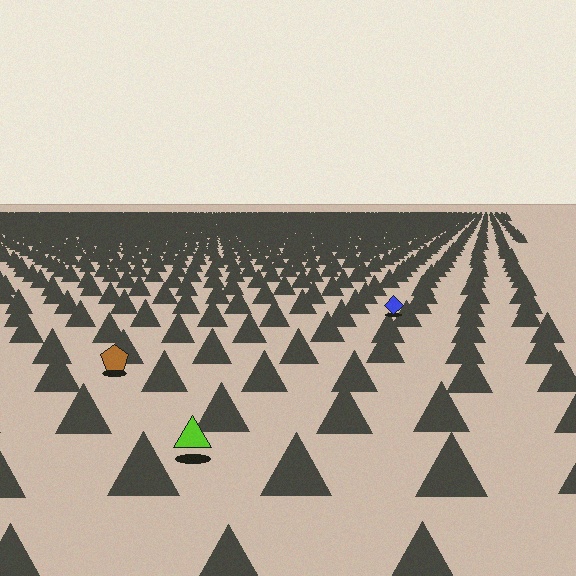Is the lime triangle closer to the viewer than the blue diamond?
Yes. The lime triangle is closer — you can tell from the texture gradient: the ground texture is coarser near it.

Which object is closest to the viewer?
The lime triangle is closest. The texture marks near it are larger and more spread out.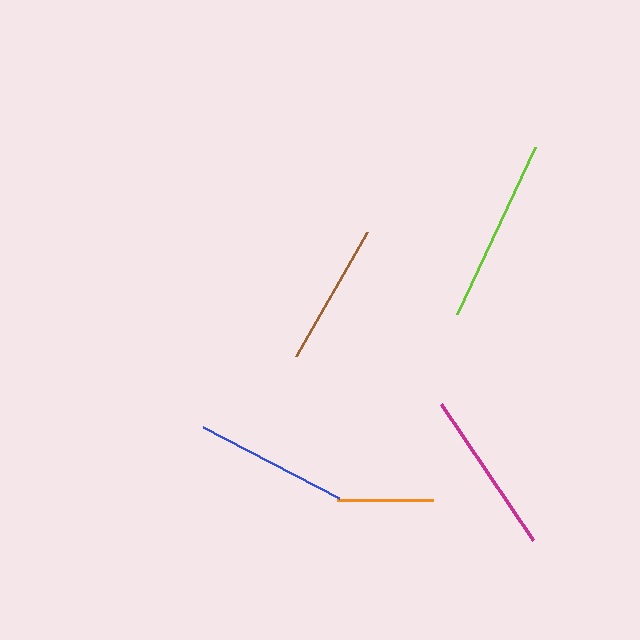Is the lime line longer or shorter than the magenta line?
The lime line is longer than the magenta line.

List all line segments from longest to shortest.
From longest to shortest: lime, magenta, blue, brown, orange.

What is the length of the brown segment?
The brown segment is approximately 143 pixels long.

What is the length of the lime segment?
The lime segment is approximately 184 pixels long.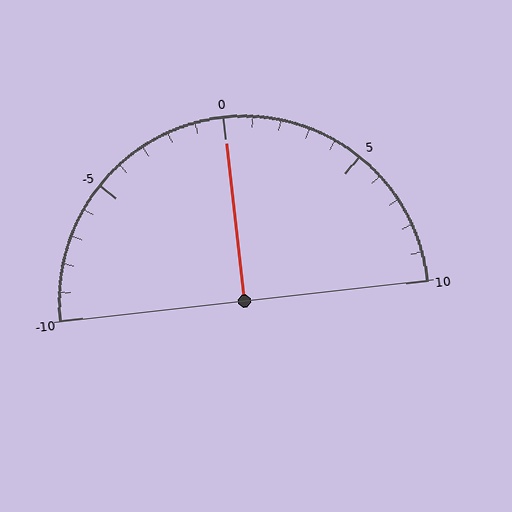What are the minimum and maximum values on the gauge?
The gauge ranges from -10 to 10.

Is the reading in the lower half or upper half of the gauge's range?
The reading is in the upper half of the range (-10 to 10).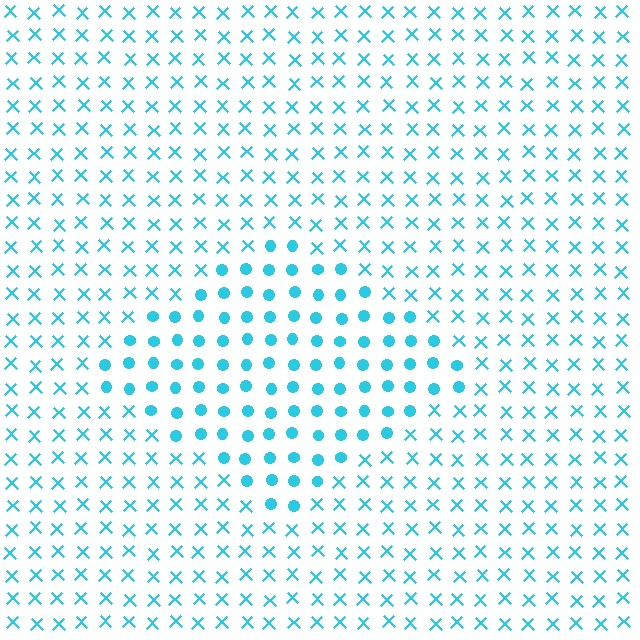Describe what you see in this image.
The image is filled with small cyan elements arranged in a uniform grid. A diamond-shaped region contains circles, while the surrounding area contains X marks. The boundary is defined purely by the change in element shape.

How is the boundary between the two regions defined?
The boundary is defined by a change in element shape: circles inside vs. X marks outside. All elements share the same color and spacing.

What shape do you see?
I see a diamond.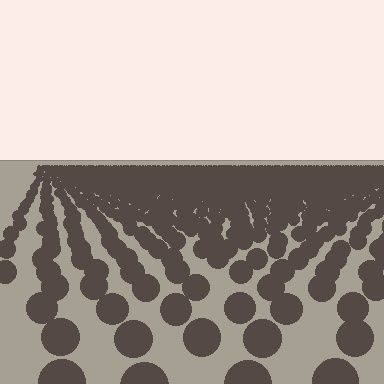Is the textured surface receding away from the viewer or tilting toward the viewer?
The surface is receding away from the viewer. Texture elements get smaller and denser toward the top.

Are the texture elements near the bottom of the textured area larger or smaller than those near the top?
Larger. Near the bottom, elements are closer to the viewer and appear at a bigger on-screen size.